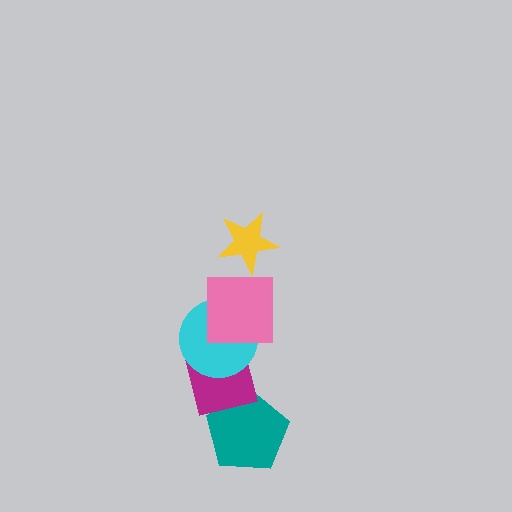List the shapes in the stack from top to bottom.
From top to bottom: the yellow star, the pink square, the cyan circle, the magenta square, the teal pentagon.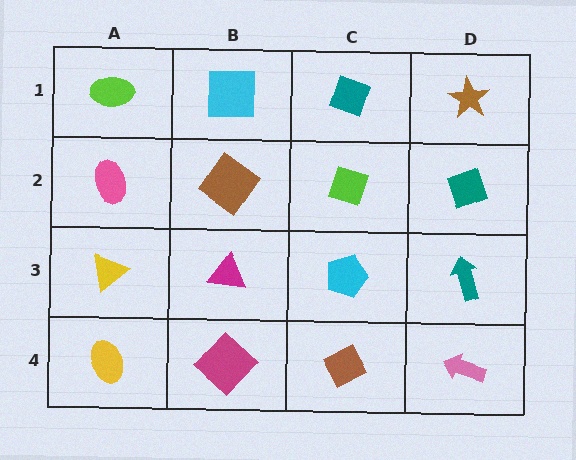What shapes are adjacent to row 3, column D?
A teal diamond (row 2, column D), a pink arrow (row 4, column D), a cyan pentagon (row 3, column C).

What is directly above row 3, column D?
A teal diamond.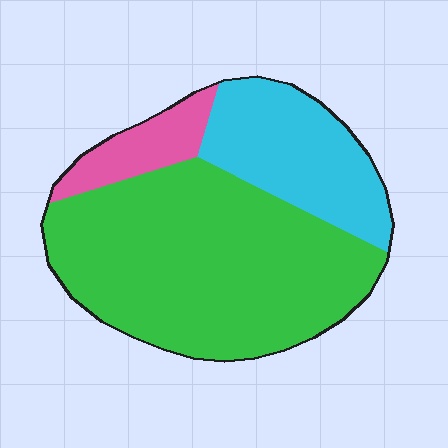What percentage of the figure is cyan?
Cyan takes up between a sixth and a third of the figure.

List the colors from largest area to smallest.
From largest to smallest: green, cyan, pink.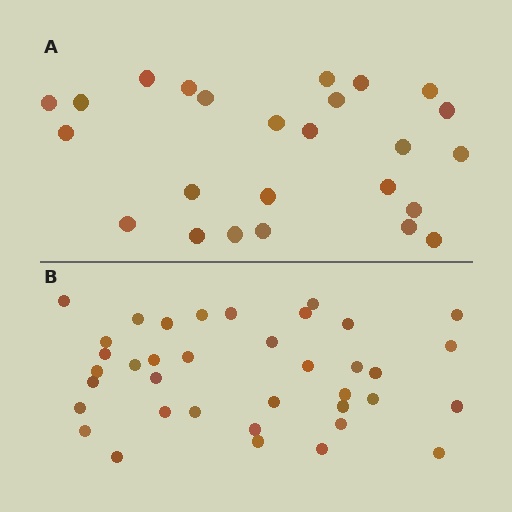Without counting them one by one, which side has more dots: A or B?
Region B (the bottom region) has more dots.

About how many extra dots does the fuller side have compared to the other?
Region B has roughly 12 or so more dots than region A.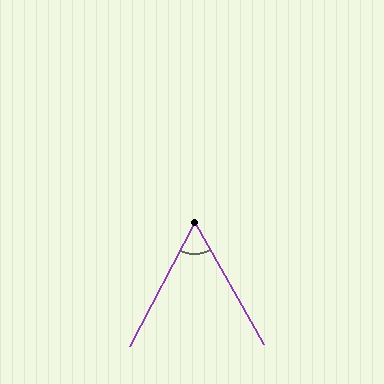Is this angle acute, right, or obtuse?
It is acute.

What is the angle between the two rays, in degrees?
Approximately 58 degrees.